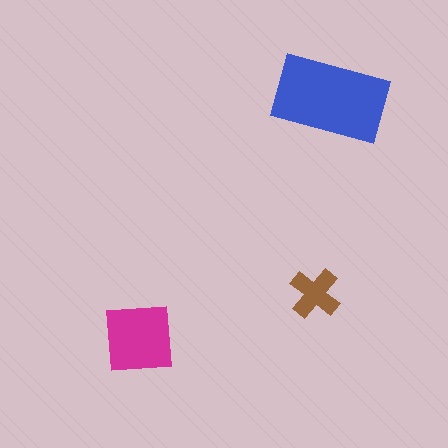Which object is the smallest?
The brown cross.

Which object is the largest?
The blue rectangle.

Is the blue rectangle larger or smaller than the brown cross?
Larger.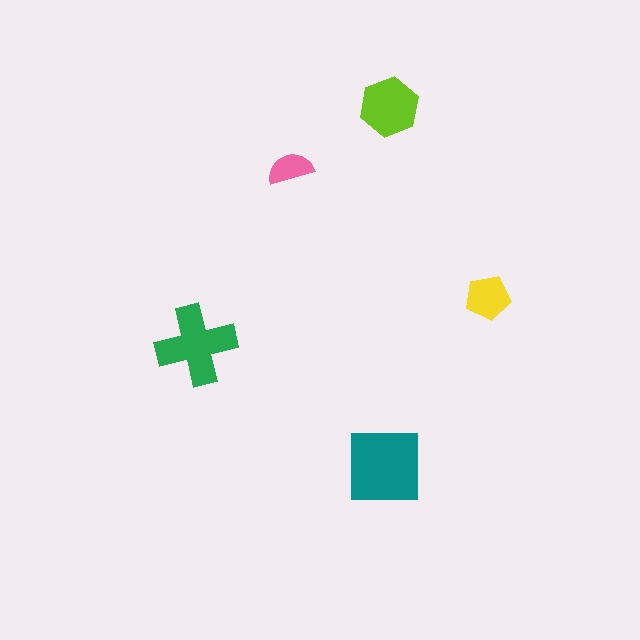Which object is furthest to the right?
The yellow pentagon is rightmost.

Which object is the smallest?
The pink semicircle.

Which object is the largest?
The teal square.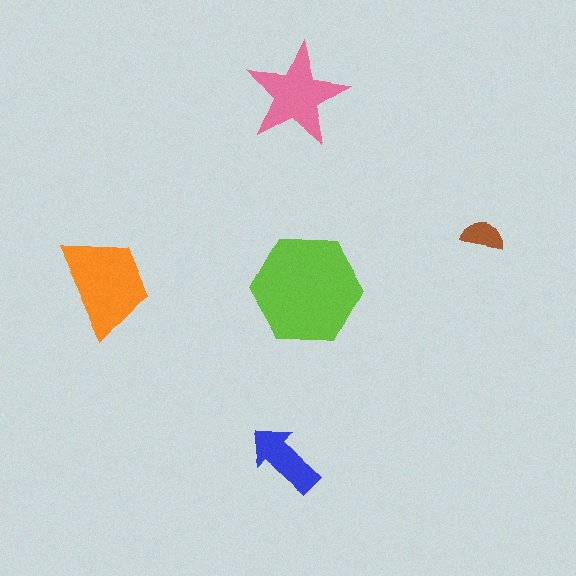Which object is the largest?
The lime hexagon.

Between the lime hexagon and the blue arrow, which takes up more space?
The lime hexagon.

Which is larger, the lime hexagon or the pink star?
The lime hexagon.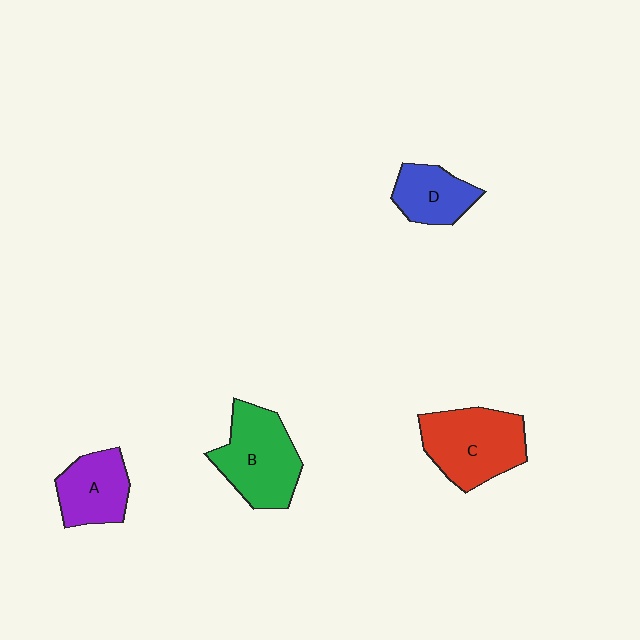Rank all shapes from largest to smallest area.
From largest to smallest: C (red), B (green), A (purple), D (blue).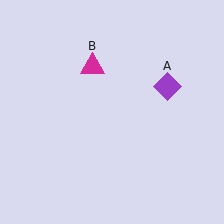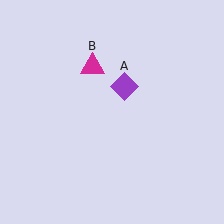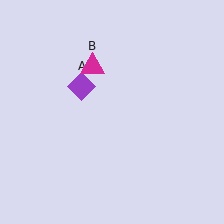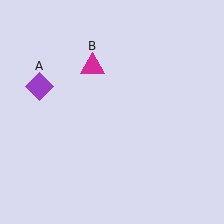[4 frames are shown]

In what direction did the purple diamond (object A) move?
The purple diamond (object A) moved left.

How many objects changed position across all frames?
1 object changed position: purple diamond (object A).